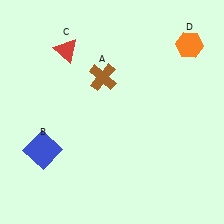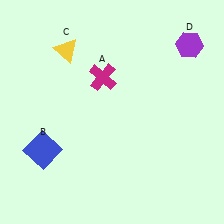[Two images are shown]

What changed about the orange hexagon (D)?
In Image 1, D is orange. In Image 2, it changed to purple.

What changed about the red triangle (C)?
In Image 1, C is red. In Image 2, it changed to yellow.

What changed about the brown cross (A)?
In Image 1, A is brown. In Image 2, it changed to magenta.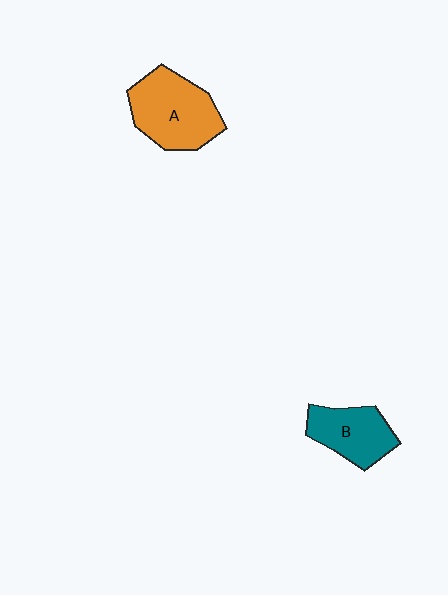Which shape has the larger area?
Shape A (orange).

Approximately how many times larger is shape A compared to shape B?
Approximately 1.4 times.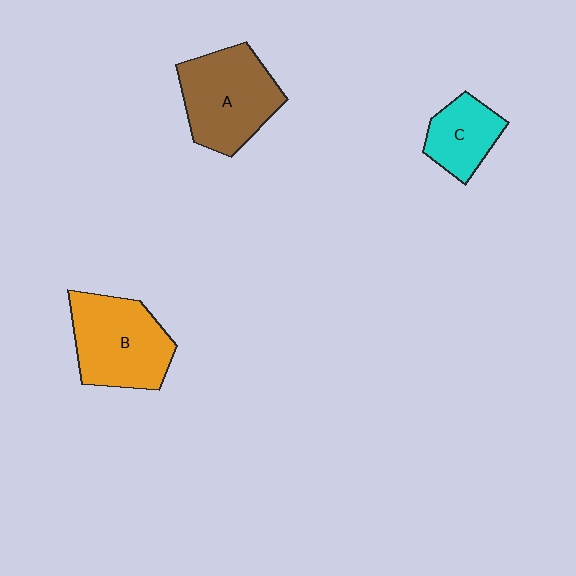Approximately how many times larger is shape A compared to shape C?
Approximately 1.8 times.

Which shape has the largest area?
Shape A (brown).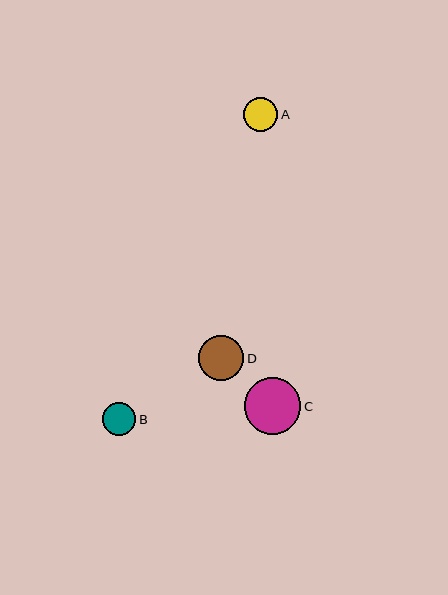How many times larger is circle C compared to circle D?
Circle C is approximately 1.2 times the size of circle D.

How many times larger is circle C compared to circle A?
Circle C is approximately 1.7 times the size of circle A.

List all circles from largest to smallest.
From largest to smallest: C, D, A, B.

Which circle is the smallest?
Circle B is the smallest with a size of approximately 33 pixels.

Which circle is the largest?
Circle C is the largest with a size of approximately 56 pixels.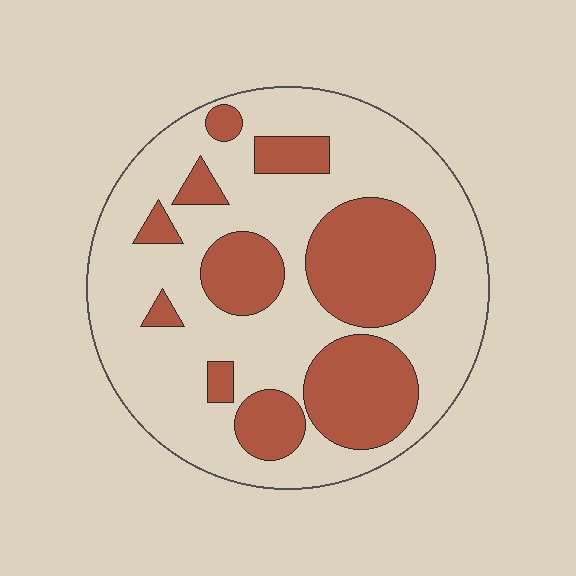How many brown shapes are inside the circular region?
10.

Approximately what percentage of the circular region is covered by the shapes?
Approximately 35%.